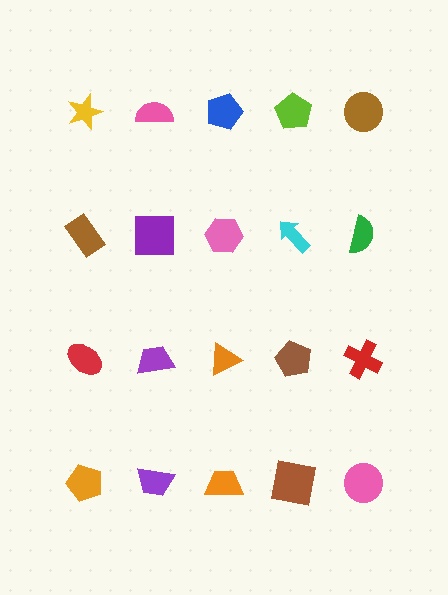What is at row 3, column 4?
A brown pentagon.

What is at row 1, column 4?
A lime pentagon.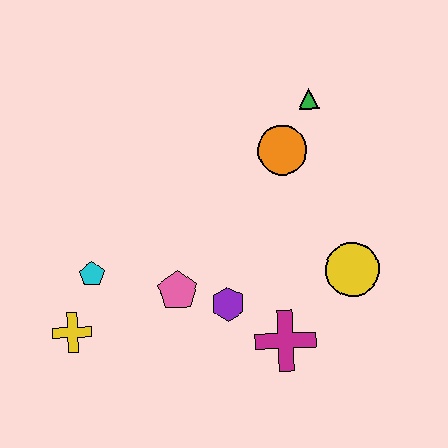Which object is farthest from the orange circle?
The yellow cross is farthest from the orange circle.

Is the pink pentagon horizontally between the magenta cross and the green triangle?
No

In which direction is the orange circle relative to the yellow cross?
The orange circle is to the right of the yellow cross.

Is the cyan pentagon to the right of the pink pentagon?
No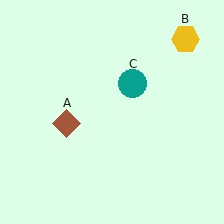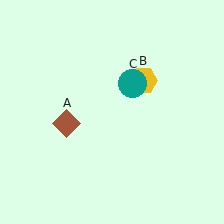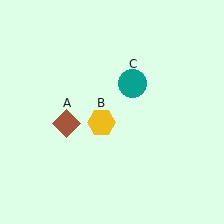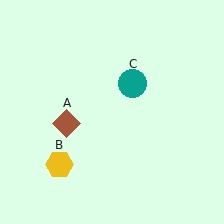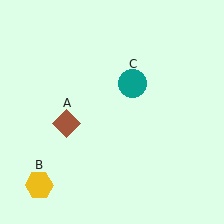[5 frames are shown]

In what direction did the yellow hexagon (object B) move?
The yellow hexagon (object B) moved down and to the left.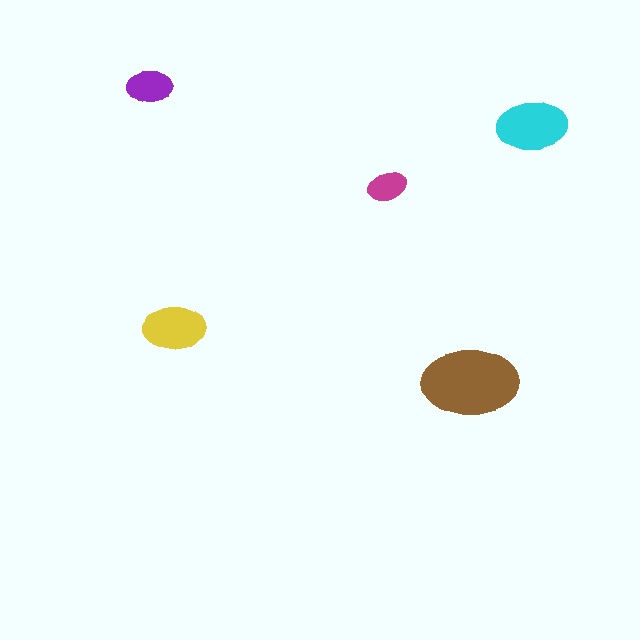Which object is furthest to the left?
The purple ellipse is leftmost.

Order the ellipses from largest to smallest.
the brown one, the cyan one, the yellow one, the purple one, the magenta one.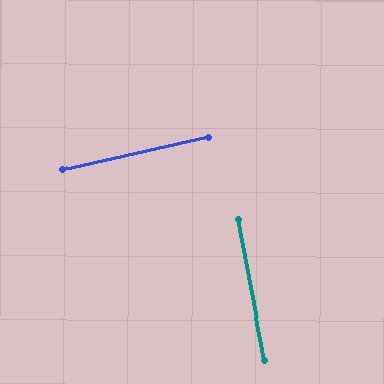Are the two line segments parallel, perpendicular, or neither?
Perpendicular — they meet at approximately 88°.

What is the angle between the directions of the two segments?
Approximately 88 degrees.